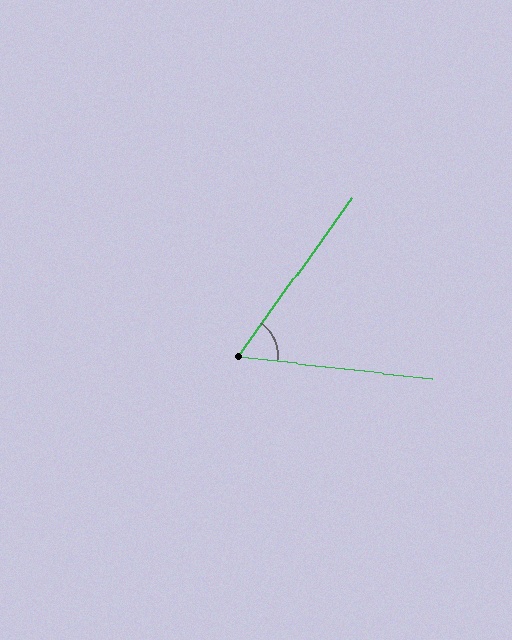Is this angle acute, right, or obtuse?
It is acute.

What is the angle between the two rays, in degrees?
Approximately 61 degrees.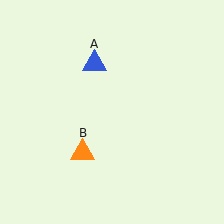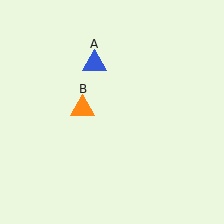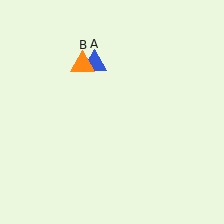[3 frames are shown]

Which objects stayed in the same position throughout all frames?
Blue triangle (object A) remained stationary.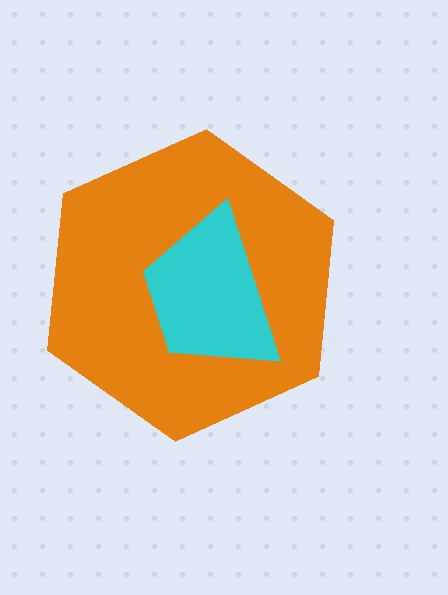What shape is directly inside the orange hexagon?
The cyan trapezoid.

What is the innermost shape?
The cyan trapezoid.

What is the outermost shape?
The orange hexagon.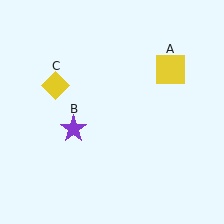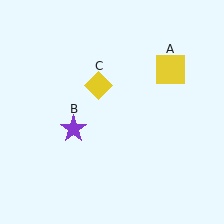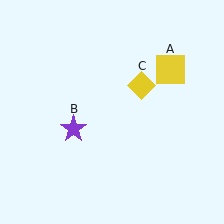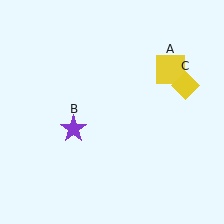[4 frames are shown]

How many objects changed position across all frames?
1 object changed position: yellow diamond (object C).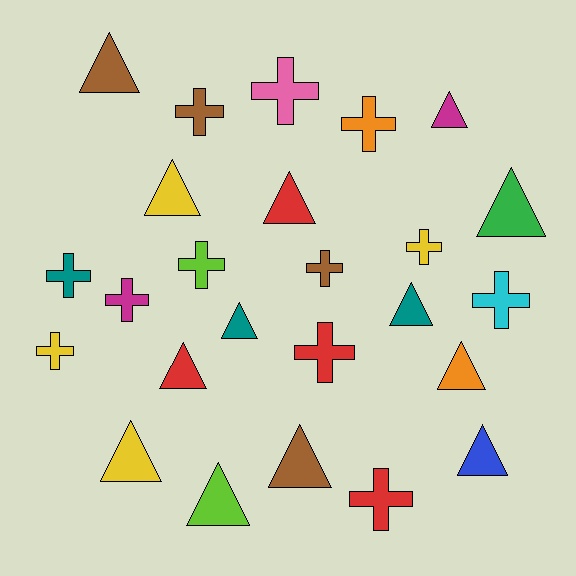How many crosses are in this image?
There are 12 crosses.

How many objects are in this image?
There are 25 objects.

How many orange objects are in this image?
There are 2 orange objects.